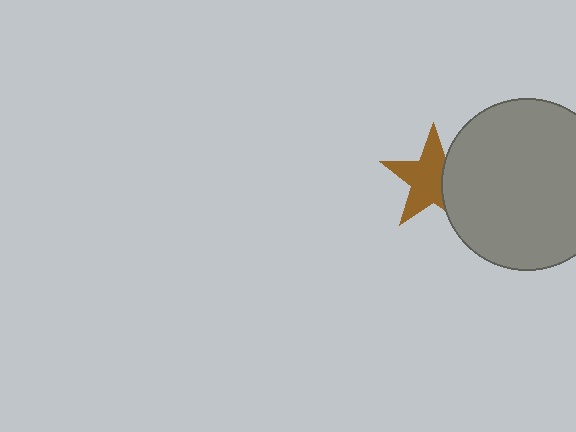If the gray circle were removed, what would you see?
You would see the complete brown star.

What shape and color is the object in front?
The object in front is a gray circle.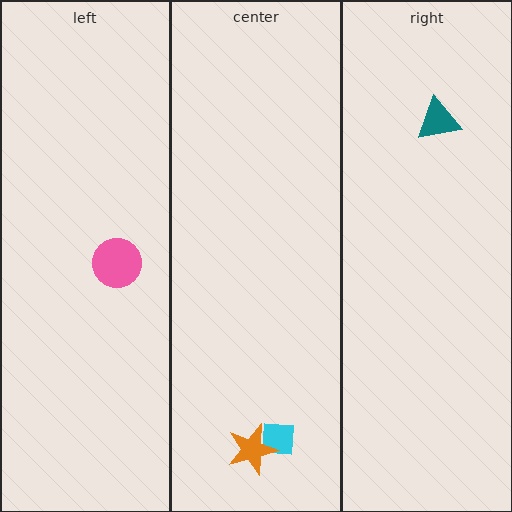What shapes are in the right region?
The teal triangle.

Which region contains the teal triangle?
The right region.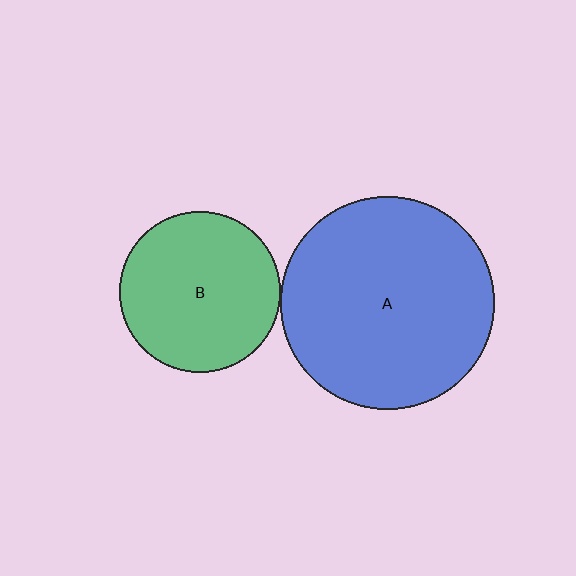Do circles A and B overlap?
Yes.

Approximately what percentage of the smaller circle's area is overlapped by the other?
Approximately 5%.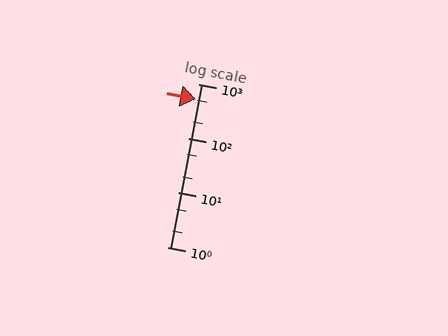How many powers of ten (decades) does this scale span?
The scale spans 3 decades, from 1 to 1000.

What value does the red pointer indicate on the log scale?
The pointer indicates approximately 520.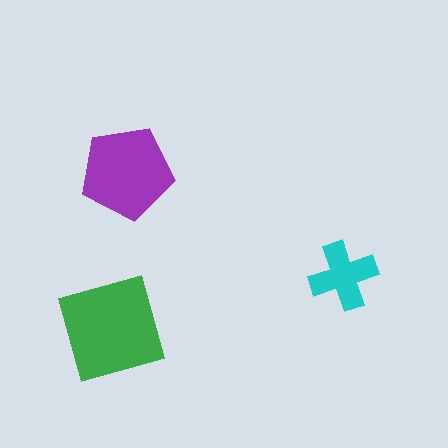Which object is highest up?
The purple pentagon is topmost.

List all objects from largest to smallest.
The green diamond, the purple pentagon, the cyan cross.